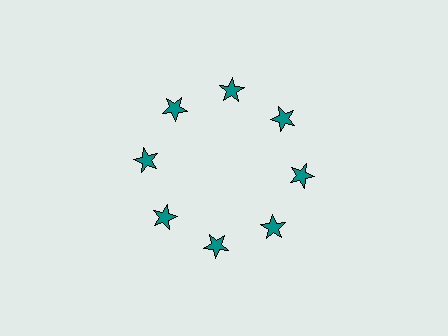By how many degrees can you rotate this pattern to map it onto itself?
The pattern maps onto itself every 45 degrees of rotation.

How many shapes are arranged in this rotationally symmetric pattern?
There are 8 shapes, arranged in 8 groups of 1.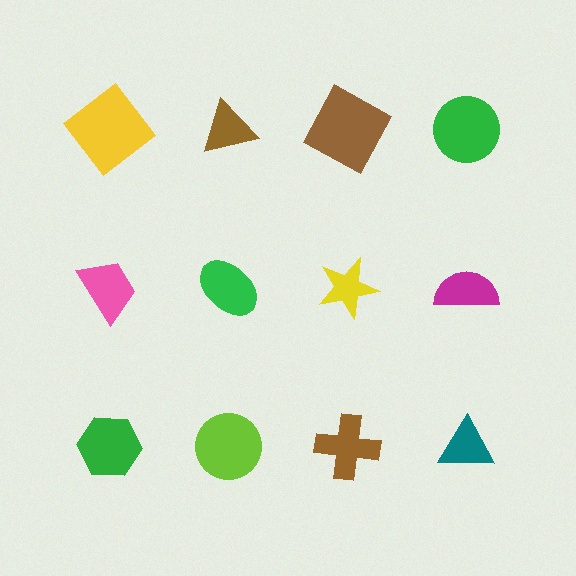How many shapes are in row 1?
4 shapes.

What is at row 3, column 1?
A green hexagon.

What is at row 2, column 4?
A magenta semicircle.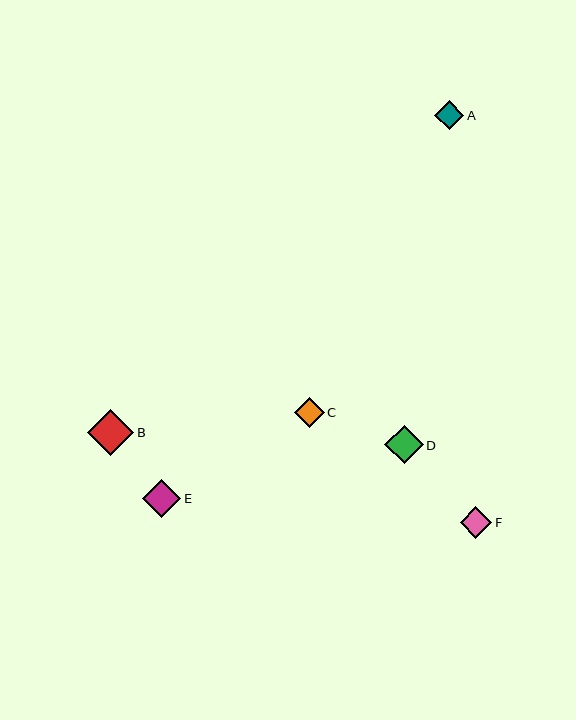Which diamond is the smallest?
Diamond A is the smallest with a size of approximately 29 pixels.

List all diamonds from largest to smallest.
From largest to smallest: B, E, D, F, C, A.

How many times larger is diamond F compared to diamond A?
Diamond F is approximately 1.1 times the size of diamond A.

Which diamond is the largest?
Diamond B is the largest with a size of approximately 47 pixels.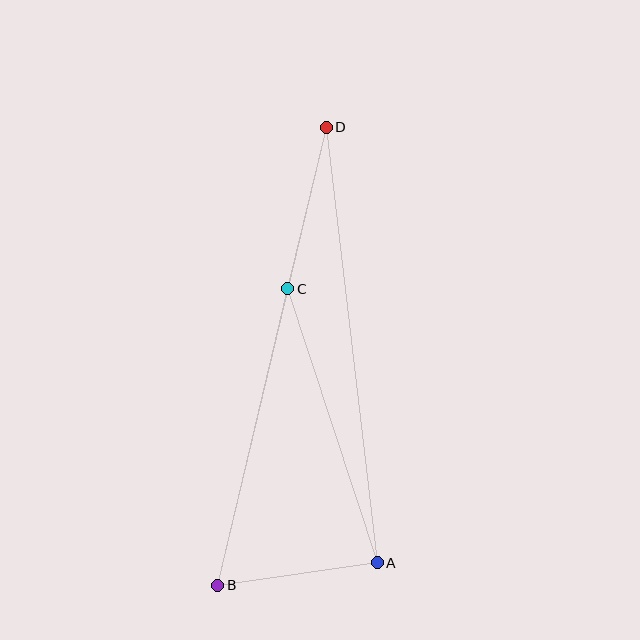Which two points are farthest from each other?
Points B and D are farthest from each other.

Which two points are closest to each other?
Points A and B are closest to each other.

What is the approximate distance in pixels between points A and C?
The distance between A and C is approximately 288 pixels.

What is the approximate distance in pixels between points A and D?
The distance between A and D is approximately 439 pixels.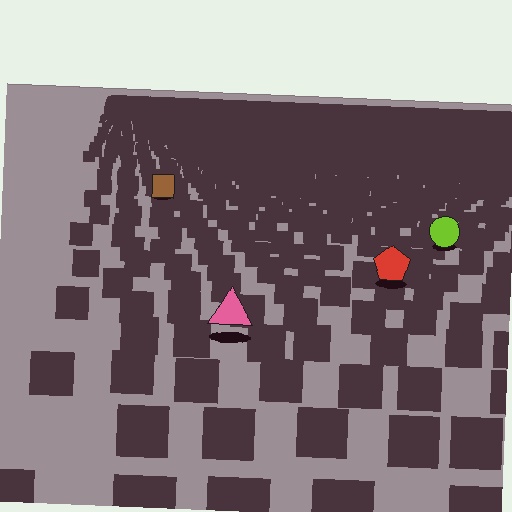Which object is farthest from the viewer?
The brown square is farthest from the viewer. It appears smaller and the ground texture around it is denser.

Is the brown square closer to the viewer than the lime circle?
No. The lime circle is closer — you can tell from the texture gradient: the ground texture is coarser near it.